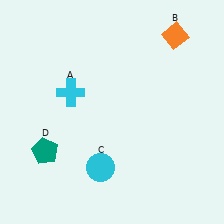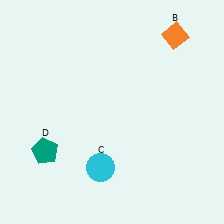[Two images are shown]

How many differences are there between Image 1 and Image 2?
There is 1 difference between the two images.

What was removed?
The cyan cross (A) was removed in Image 2.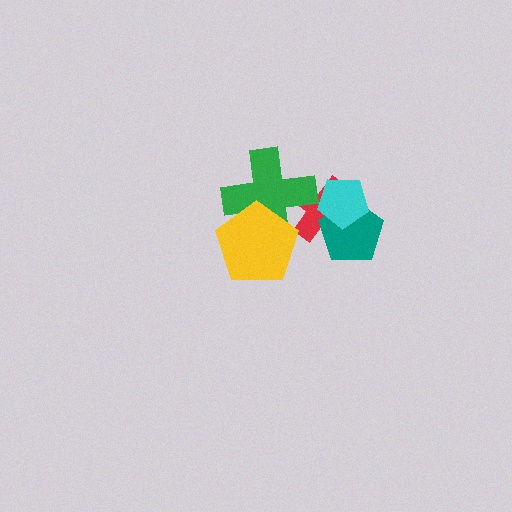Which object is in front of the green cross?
The yellow pentagon is in front of the green cross.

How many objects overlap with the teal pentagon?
2 objects overlap with the teal pentagon.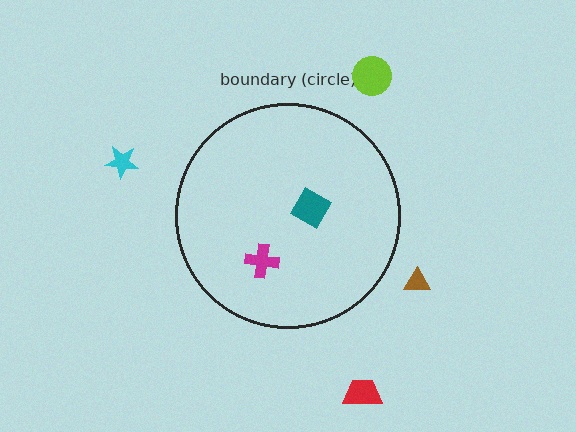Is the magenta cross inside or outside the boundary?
Inside.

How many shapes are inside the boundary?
2 inside, 4 outside.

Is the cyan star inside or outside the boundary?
Outside.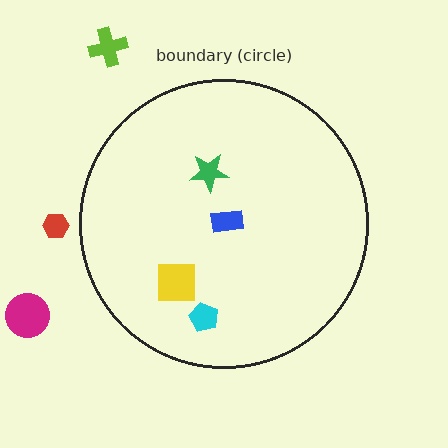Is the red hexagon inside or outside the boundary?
Outside.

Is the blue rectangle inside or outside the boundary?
Inside.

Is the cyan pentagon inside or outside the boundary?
Inside.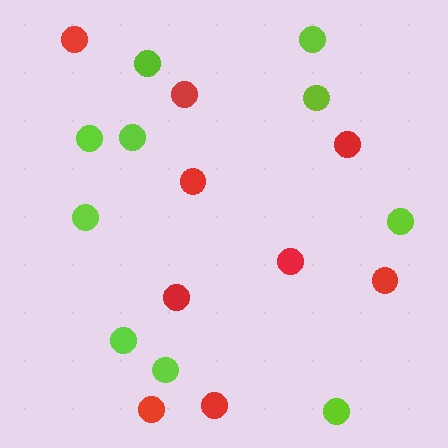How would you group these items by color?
There are 2 groups: one group of red circles (9) and one group of lime circles (10).